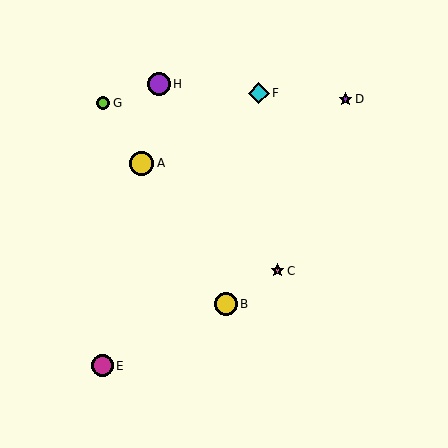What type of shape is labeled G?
Shape G is a lime circle.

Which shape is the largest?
The yellow circle (labeled A) is the largest.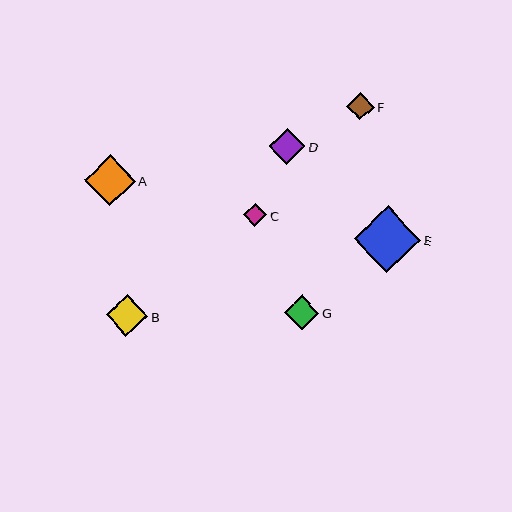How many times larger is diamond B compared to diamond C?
Diamond B is approximately 1.8 times the size of diamond C.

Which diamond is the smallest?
Diamond C is the smallest with a size of approximately 23 pixels.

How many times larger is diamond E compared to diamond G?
Diamond E is approximately 1.9 times the size of diamond G.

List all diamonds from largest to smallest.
From largest to smallest: E, A, B, D, G, F, C.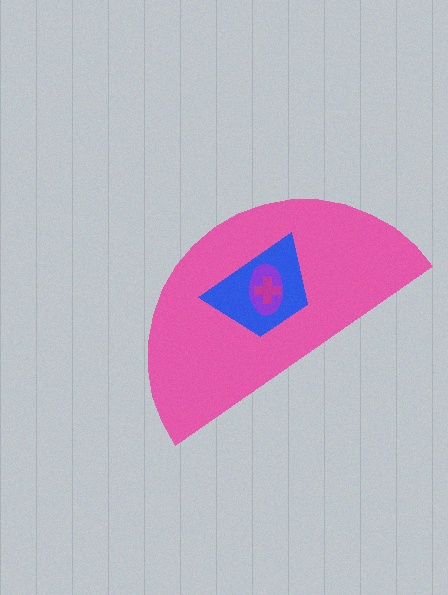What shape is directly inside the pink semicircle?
The blue trapezoid.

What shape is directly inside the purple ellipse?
The magenta cross.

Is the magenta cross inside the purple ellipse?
Yes.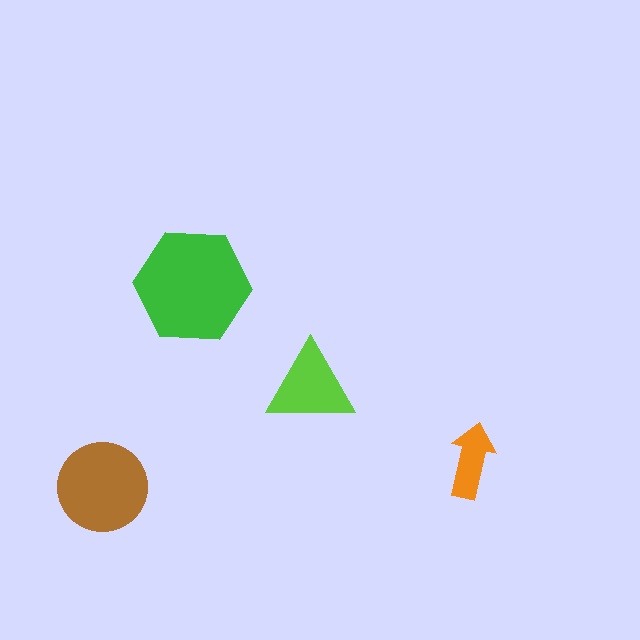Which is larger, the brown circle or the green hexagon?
The green hexagon.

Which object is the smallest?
The orange arrow.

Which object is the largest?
The green hexagon.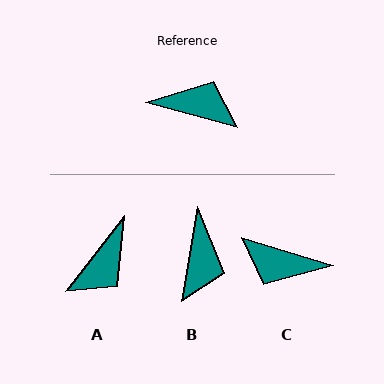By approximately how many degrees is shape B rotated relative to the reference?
Approximately 84 degrees clockwise.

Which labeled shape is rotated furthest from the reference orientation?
C, about 178 degrees away.